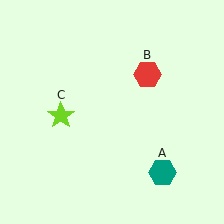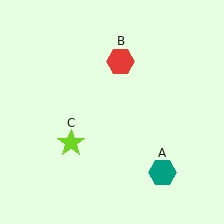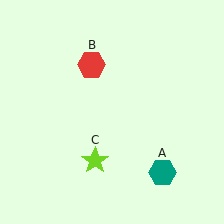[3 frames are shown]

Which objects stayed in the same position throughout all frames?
Teal hexagon (object A) remained stationary.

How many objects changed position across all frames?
2 objects changed position: red hexagon (object B), lime star (object C).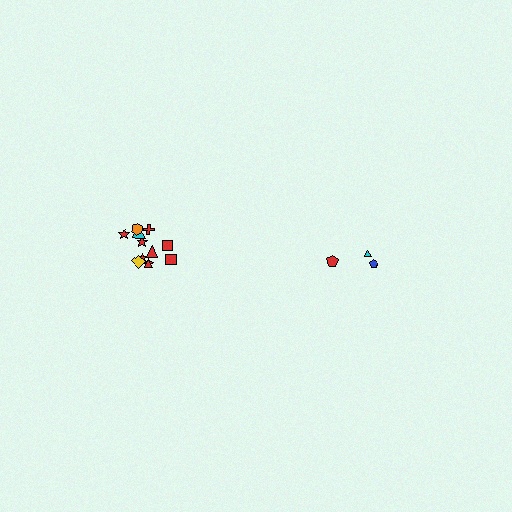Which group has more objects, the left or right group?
The left group.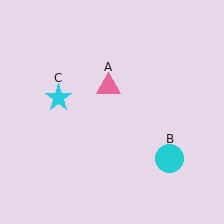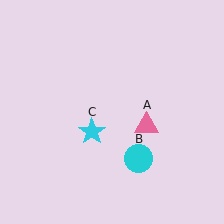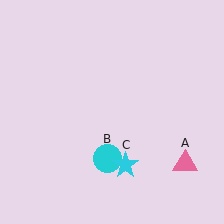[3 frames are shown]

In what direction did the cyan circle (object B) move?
The cyan circle (object B) moved left.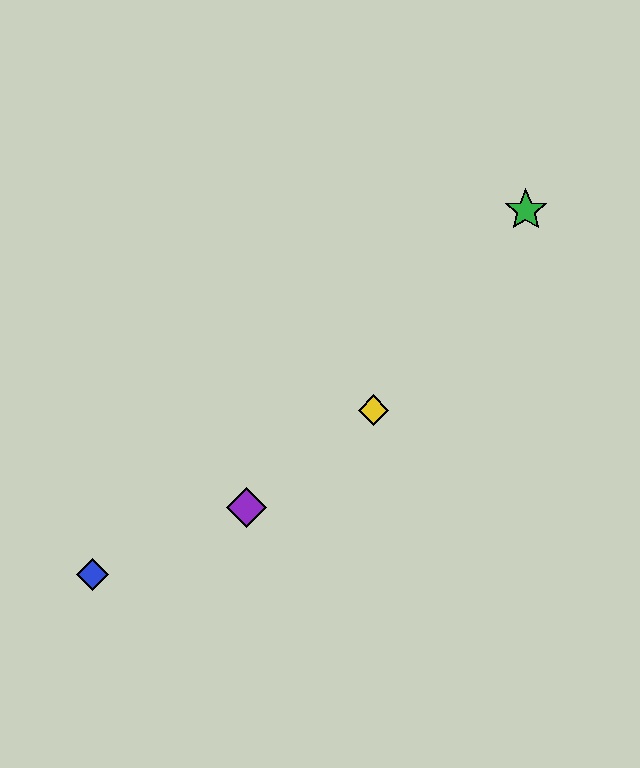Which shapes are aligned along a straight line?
The red diamond, the yellow diamond, the purple diamond are aligned along a straight line.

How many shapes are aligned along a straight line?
3 shapes (the red diamond, the yellow diamond, the purple diamond) are aligned along a straight line.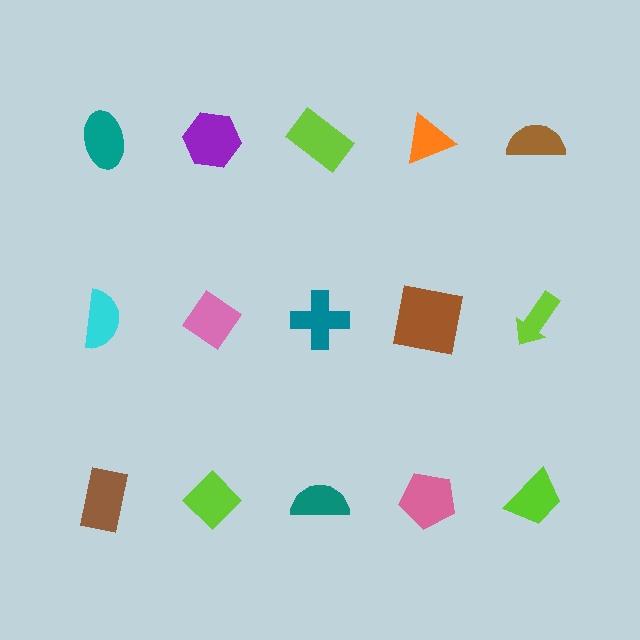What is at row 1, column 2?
A purple hexagon.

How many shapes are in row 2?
5 shapes.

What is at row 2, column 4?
A brown square.